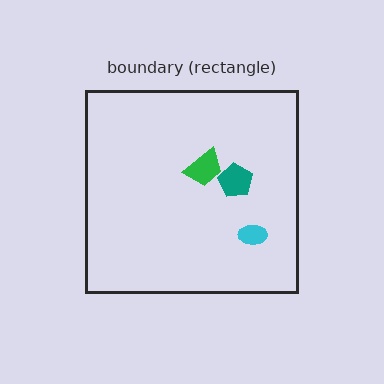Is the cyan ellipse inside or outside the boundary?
Inside.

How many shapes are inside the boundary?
3 inside, 0 outside.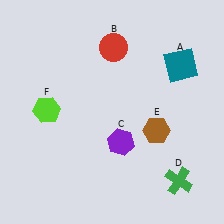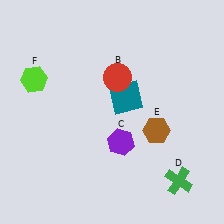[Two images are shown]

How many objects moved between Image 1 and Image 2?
3 objects moved between the two images.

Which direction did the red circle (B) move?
The red circle (B) moved down.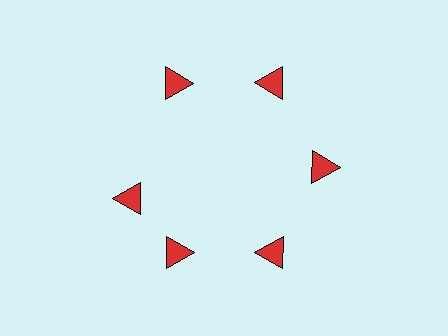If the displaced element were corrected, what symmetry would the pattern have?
It would have 6-fold rotational symmetry — the pattern would map onto itself every 60 degrees.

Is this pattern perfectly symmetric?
No. The 6 red triangles are arranged in a ring, but one element near the 9 o'clock position is rotated out of alignment along the ring, breaking the 6-fold rotational symmetry.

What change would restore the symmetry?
The symmetry would be restored by rotating it back into even spacing with its neighbors so that all 6 triangles sit at equal angles and equal distance from the center.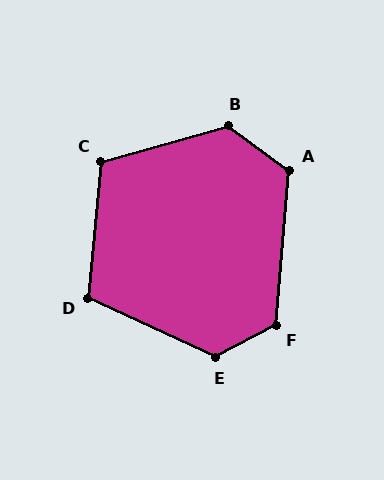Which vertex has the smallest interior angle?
D, at approximately 109 degrees.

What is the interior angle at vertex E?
Approximately 127 degrees (obtuse).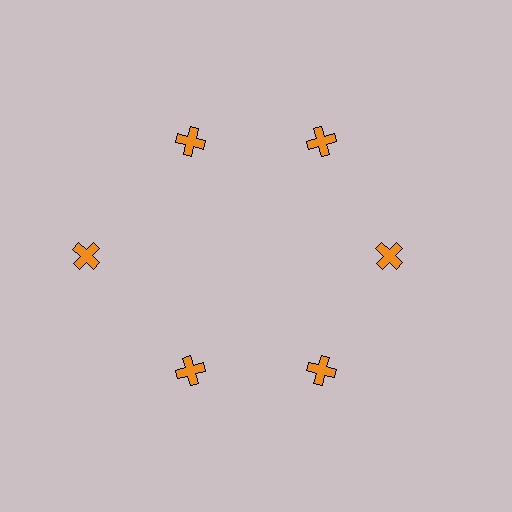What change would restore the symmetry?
The symmetry would be restored by moving it inward, back onto the ring so that all 6 crosses sit at equal angles and equal distance from the center.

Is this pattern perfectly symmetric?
No. The 6 orange crosses are arranged in a ring, but one element near the 9 o'clock position is pushed outward from the center, breaking the 6-fold rotational symmetry.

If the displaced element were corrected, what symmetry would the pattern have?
It would have 6-fold rotational symmetry — the pattern would map onto itself every 60 degrees.